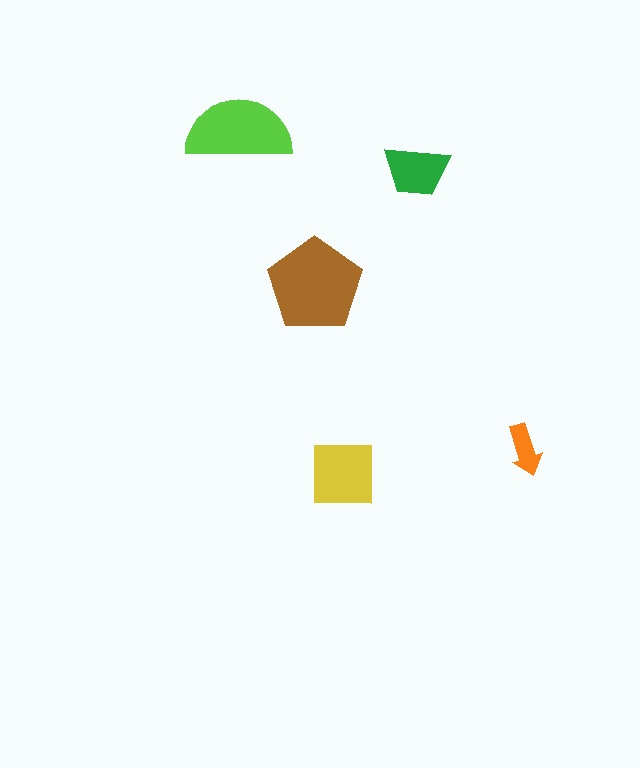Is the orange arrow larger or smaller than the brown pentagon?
Smaller.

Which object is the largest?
The brown pentagon.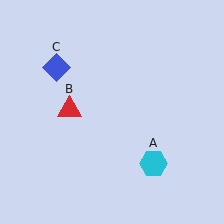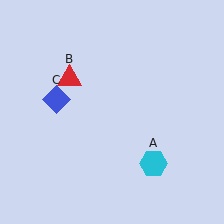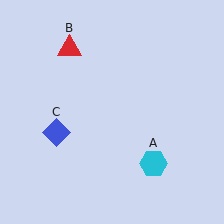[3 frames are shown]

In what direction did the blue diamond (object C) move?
The blue diamond (object C) moved down.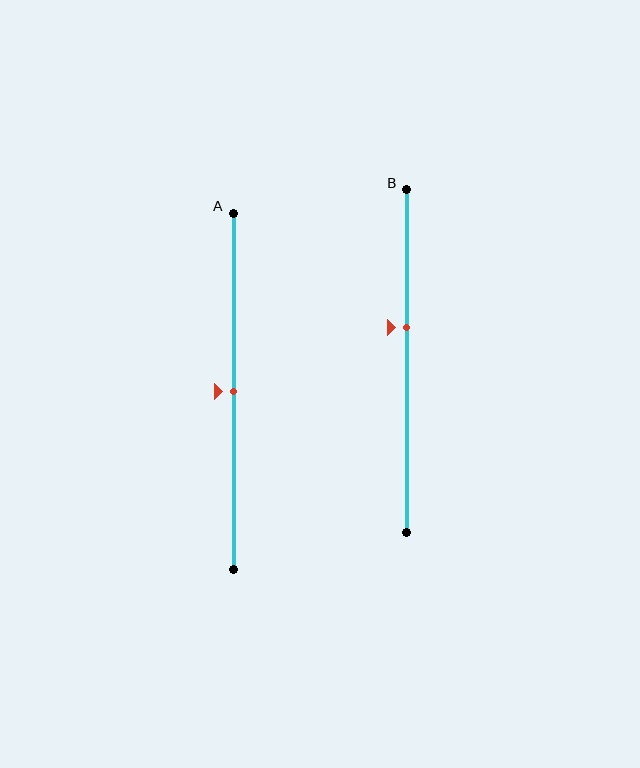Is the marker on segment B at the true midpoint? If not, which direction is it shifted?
No, the marker on segment B is shifted upward by about 10% of the segment length.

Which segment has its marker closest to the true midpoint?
Segment A has its marker closest to the true midpoint.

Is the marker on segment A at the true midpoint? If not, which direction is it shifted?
Yes, the marker on segment A is at the true midpoint.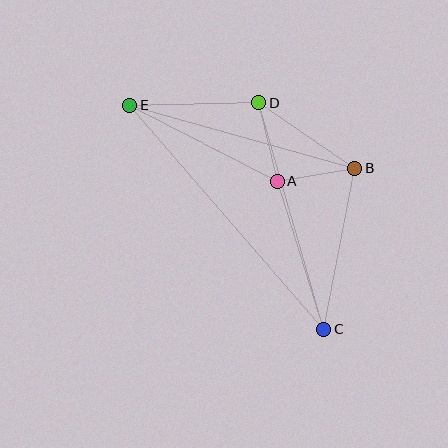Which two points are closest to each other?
Points A and B are closest to each other.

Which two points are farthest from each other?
Points C and E are farthest from each other.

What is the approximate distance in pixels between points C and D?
The distance between C and D is approximately 236 pixels.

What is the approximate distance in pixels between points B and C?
The distance between B and C is approximately 164 pixels.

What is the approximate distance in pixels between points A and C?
The distance between A and C is approximately 155 pixels.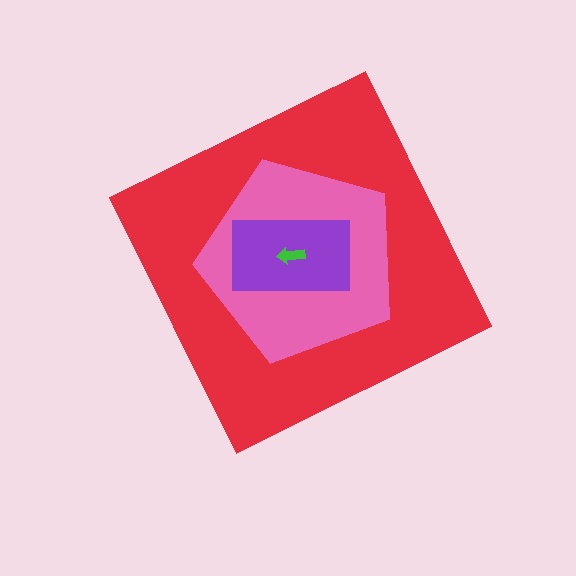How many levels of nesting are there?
4.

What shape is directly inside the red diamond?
The pink pentagon.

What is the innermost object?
The green arrow.